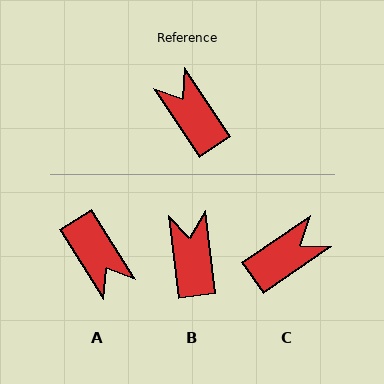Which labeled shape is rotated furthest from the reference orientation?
A, about 178 degrees away.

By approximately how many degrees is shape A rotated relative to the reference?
Approximately 178 degrees counter-clockwise.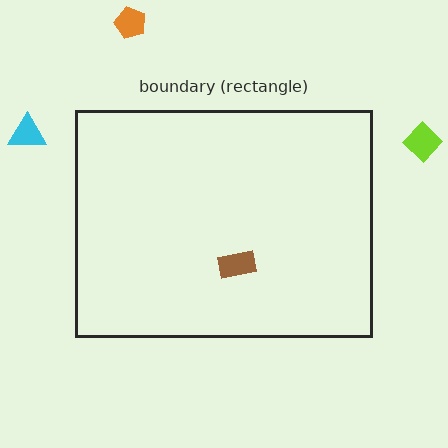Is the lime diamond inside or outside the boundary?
Outside.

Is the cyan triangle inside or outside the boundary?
Outside.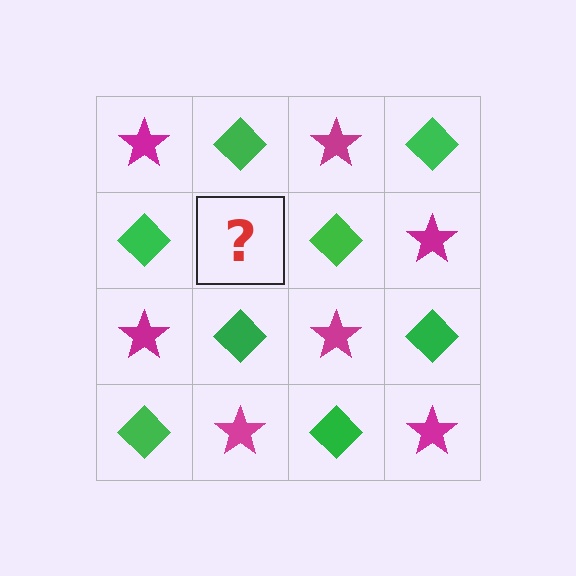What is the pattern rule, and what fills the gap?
The rule is that it alternates magenta star and green diamond in a checkerboard pattern. The gap should be filled with a magenta star.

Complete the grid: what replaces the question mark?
The question mark should be replaced with a magenta star.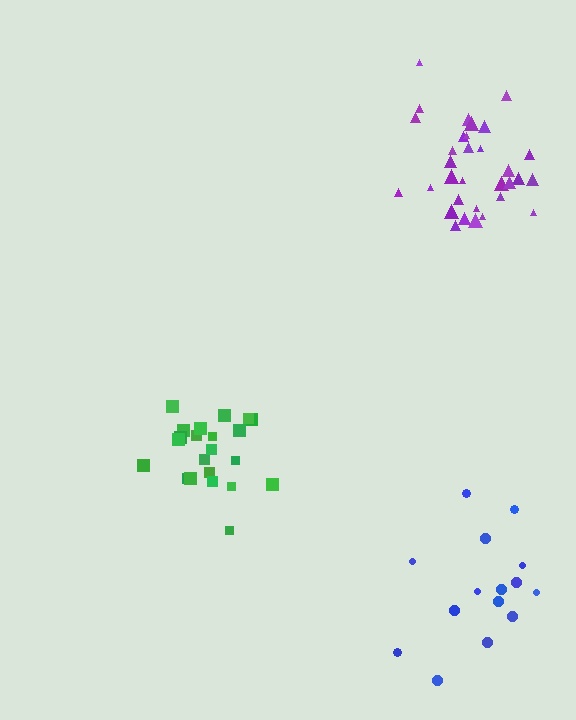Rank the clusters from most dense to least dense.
green, purple, blue.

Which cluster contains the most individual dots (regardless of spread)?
Purple (32).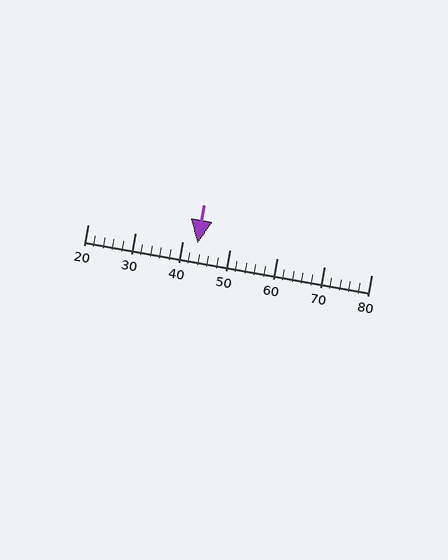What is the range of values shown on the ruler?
The ruler shows values from 20 to 80.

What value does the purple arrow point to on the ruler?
The purple arrow points to approximately 43.